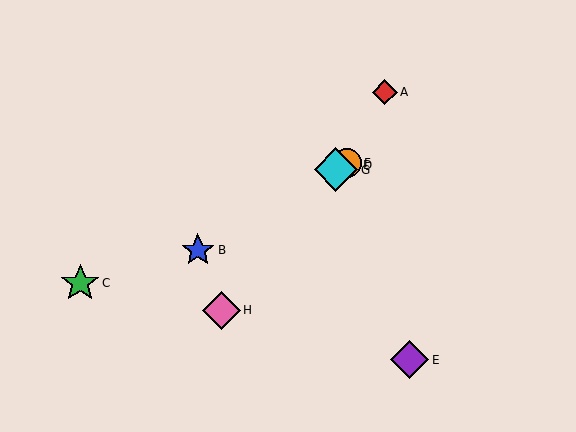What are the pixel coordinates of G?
Object G is at (336, 170).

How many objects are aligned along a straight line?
4 objects (B, D, F, G) are aligned along a straight line.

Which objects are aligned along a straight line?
Objects B, D, F, G are aligned along a straight line.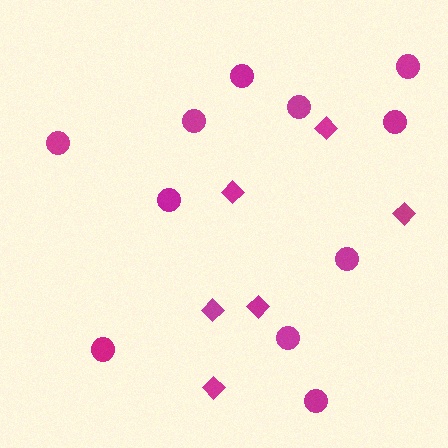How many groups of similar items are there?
There are 2 groups: one group of circles (11) and one group of diamonds (6).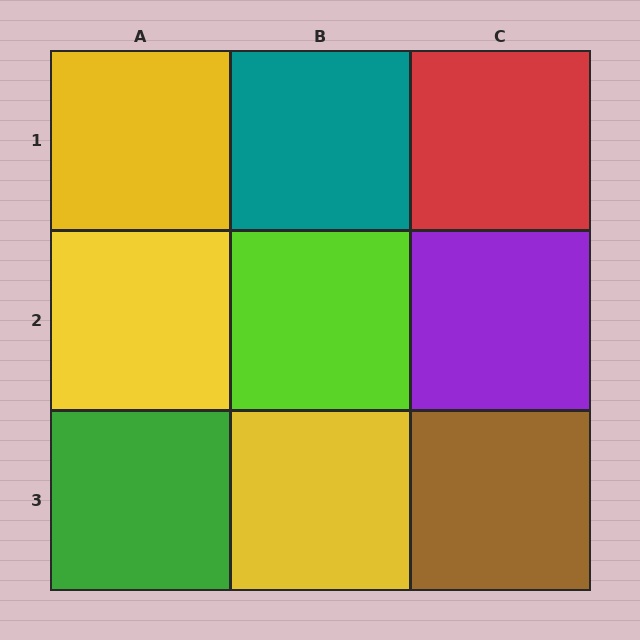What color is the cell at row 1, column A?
Yellow.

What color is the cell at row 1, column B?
Teal.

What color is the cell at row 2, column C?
Purple.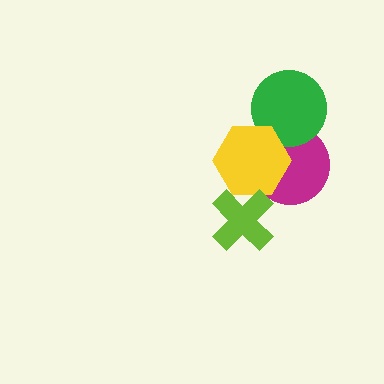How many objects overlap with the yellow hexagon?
3 objects overlap with the yellow hexagon.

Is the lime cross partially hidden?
No, no other shape covers it.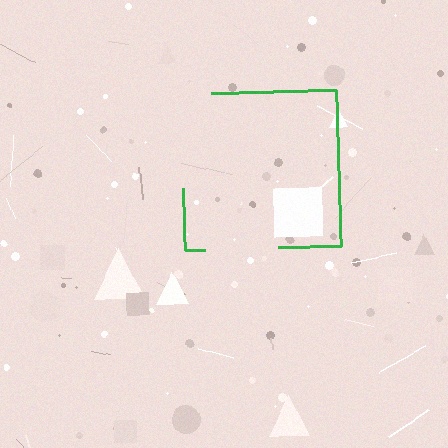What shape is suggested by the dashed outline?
The dashed outline suggests a square.